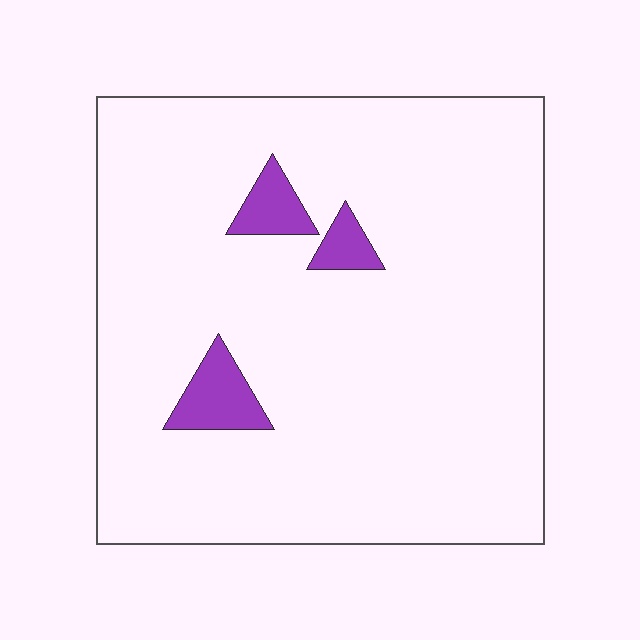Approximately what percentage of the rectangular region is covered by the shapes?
Approximately 5%.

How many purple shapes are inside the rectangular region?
3.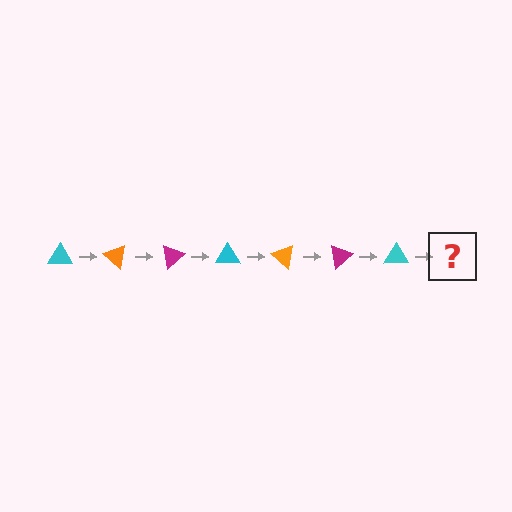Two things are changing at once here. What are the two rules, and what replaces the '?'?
The two rules are that it rotates 40 degrees each step and the color cycles through cyan, orange, and magenta. The '?' should be an orange triangle, rotated 280 degrees from the start.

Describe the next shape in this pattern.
It should be an orange triangle, rotated 280 degrees from the start.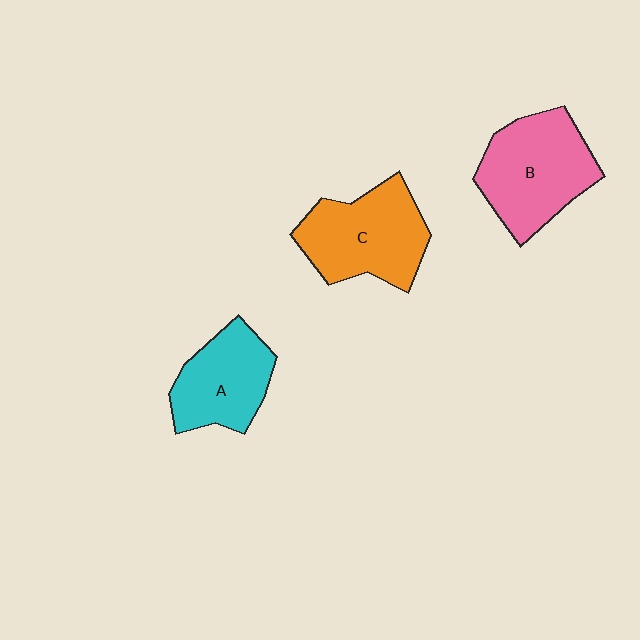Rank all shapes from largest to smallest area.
From largest to smallest: B (pink), C (orange), A (cyan).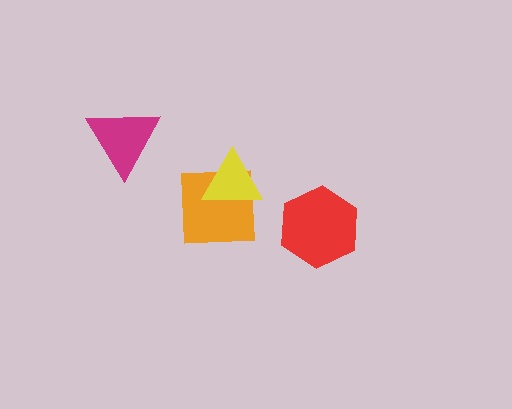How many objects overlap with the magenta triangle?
0 objects overlap with the magenta triangle.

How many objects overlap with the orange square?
1 object overlaps with the orange square.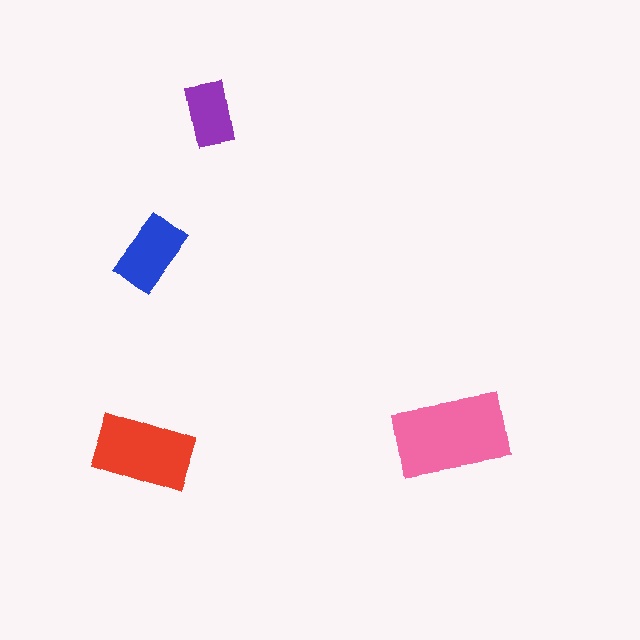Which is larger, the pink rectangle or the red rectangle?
The pink one.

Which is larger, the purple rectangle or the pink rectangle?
The pink one.